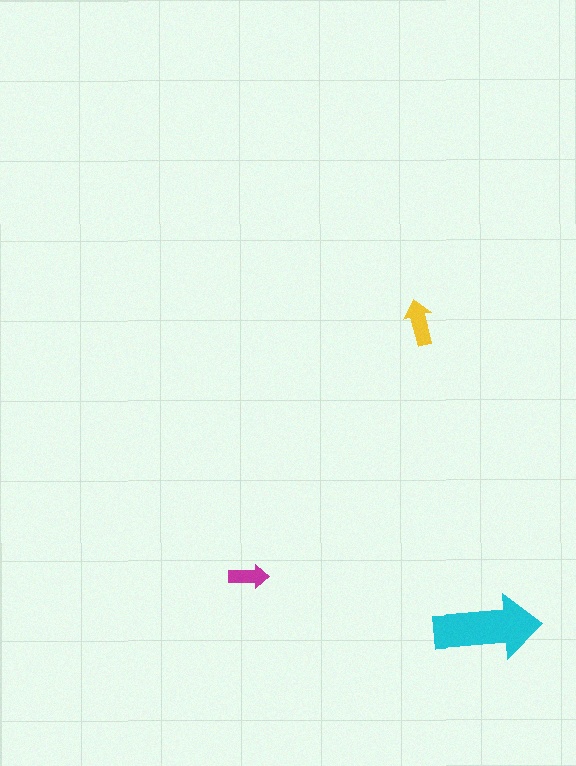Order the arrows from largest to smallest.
the cyan one, the yellow one, the magenta one.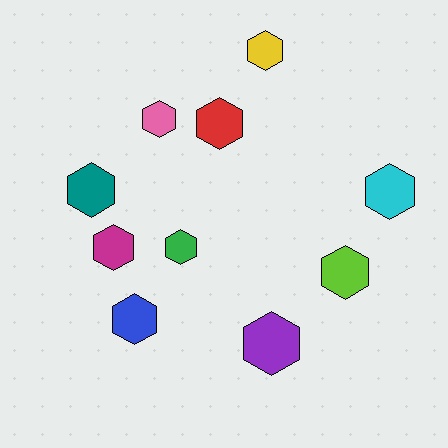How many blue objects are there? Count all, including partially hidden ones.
There is 1 blue object.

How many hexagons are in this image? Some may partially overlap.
There are 10 hexagons.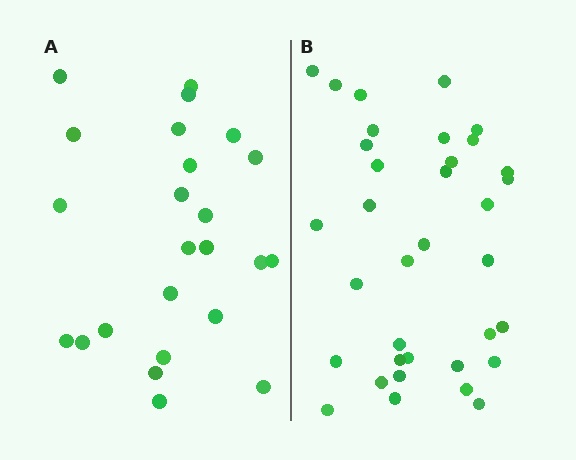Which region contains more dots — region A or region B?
Region B (the right region) has more dots.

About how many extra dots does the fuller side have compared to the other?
Region B has roughly 12 or so more dots than region A.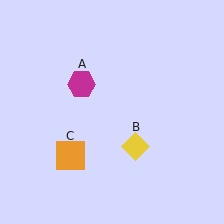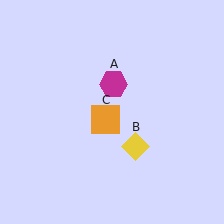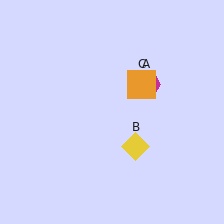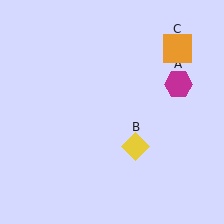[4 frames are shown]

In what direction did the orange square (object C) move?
The orange square (object C) moved up and to the right.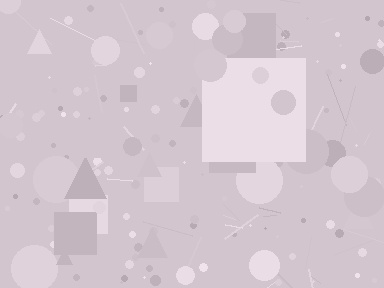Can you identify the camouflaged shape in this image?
The camouflaged shape is a square.